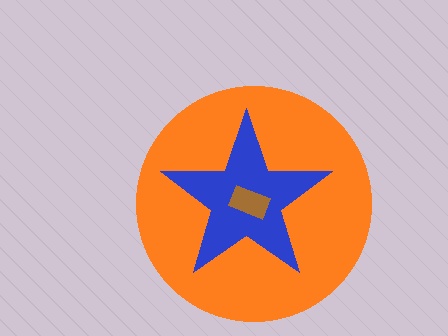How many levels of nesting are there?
3.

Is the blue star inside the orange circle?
Yes.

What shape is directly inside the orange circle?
The blue star.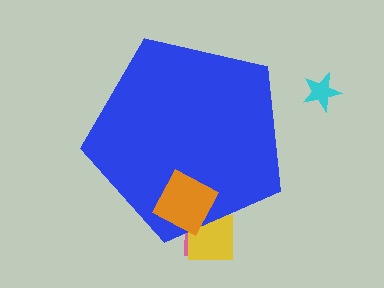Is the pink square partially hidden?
Yes, the pink square is partially hidden behind the blue pentagon.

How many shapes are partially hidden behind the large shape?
2 shapes are partially hidden.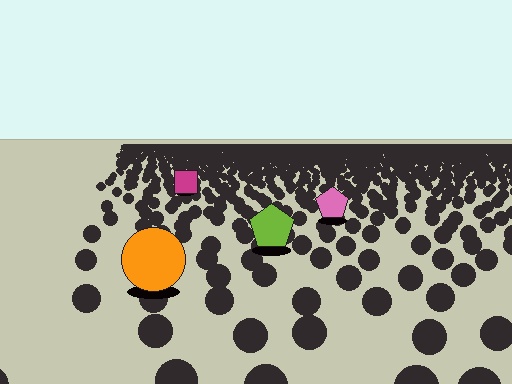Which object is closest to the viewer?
The orange circle is closest. The texture marks near it are larger and more spread out.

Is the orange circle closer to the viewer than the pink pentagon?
Yes. The orange circle is closer — you can tell from the texture gradient: the ground texture is coarser near it.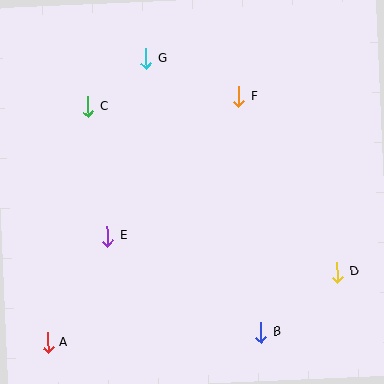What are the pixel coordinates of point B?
Point B is at (261, 333).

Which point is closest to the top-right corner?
Point F is closest to the top-right corner.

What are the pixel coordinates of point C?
Point C is at (88, 106).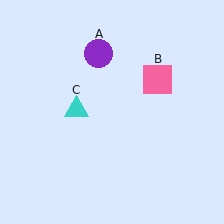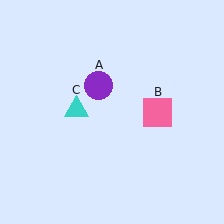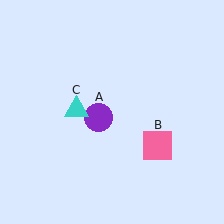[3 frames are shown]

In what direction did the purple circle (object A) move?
The purple circle (object A) moved down.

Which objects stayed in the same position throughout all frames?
Cyan triangle (object C) remained stationary.